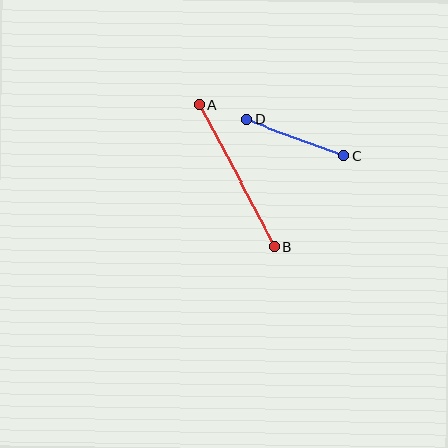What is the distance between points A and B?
The distance is approximately 160 pixels.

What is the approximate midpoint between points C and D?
The midpoint is at approximately (295, 138) pixels.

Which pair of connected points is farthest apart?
Points A and B are farthest apart.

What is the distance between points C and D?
The distance is approximately 103 pixels.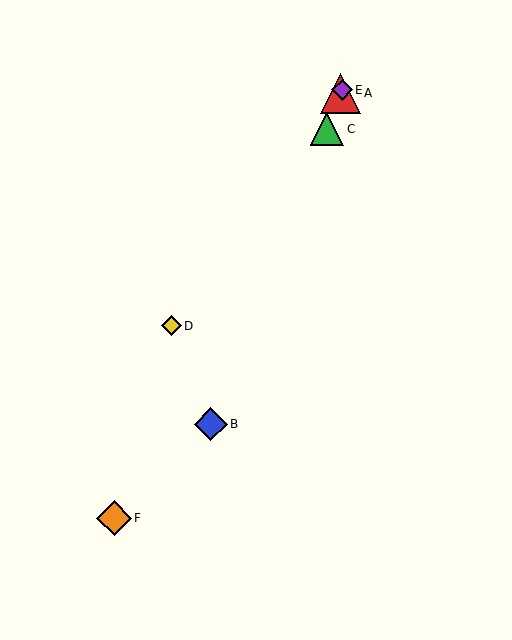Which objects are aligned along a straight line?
Objects A, B, C, E are aligned along a straight line.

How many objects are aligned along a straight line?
4 objects (A, B, C, E) are aligned along a straight line.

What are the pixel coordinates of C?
Object C is at (327, 129).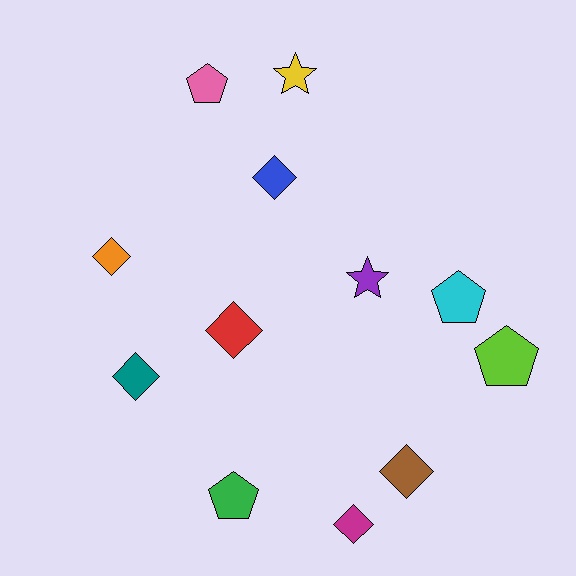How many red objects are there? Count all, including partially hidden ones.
There is 1 red object.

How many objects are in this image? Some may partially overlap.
There are 12 objects.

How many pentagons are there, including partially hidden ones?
There are 4 pentagons.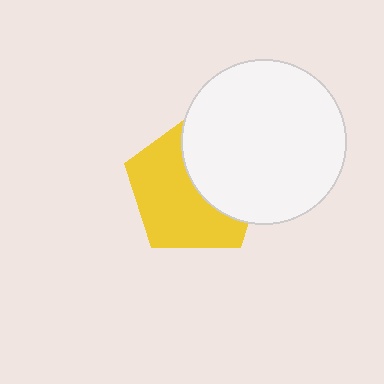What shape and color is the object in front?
The object in front is a white circle.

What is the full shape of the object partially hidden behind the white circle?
The partially hidden object is a yellow pentagon.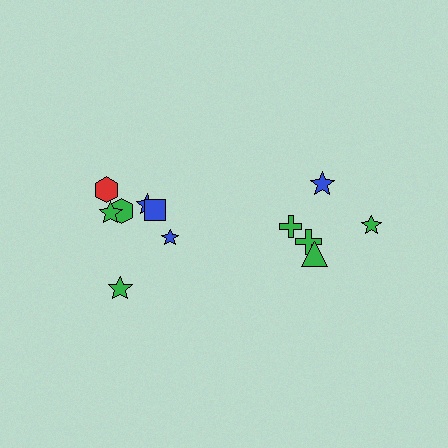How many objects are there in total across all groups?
There are 12 objects.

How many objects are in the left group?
There are 7 objects.